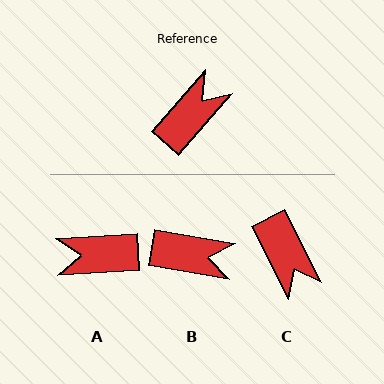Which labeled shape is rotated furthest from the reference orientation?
A, about 134 degrees away.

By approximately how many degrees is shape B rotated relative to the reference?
Approximately 58 degrees clockwise.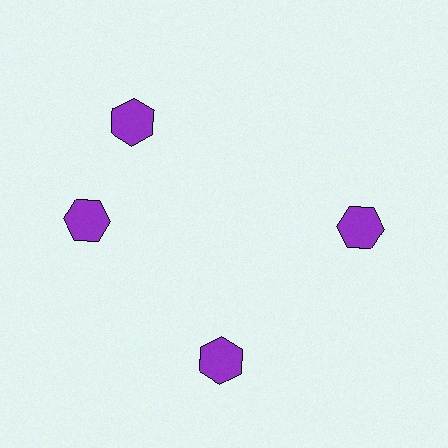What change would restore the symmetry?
The symmetry would be restored by rotating it back into even spacing with its neighbors so that all 4 hexagons sit at equal angles and equal distance from the center.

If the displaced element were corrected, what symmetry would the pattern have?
It would have 4-fold rotational symmetry — the pattern would map onto itself every 90 degrees.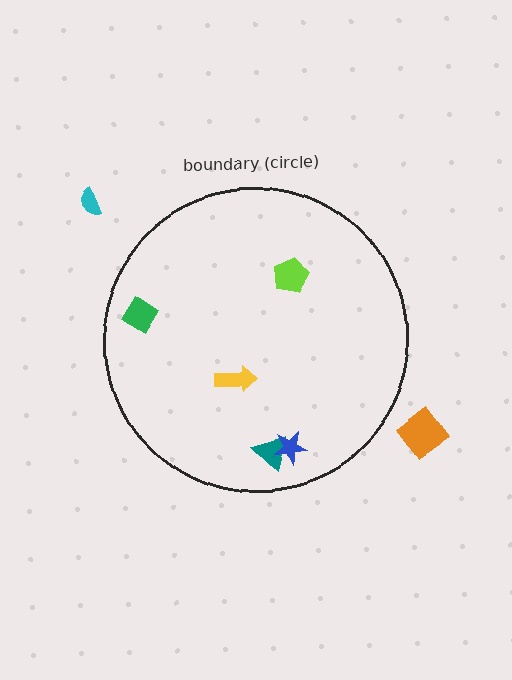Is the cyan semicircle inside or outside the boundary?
Outside.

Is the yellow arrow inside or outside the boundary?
Inside.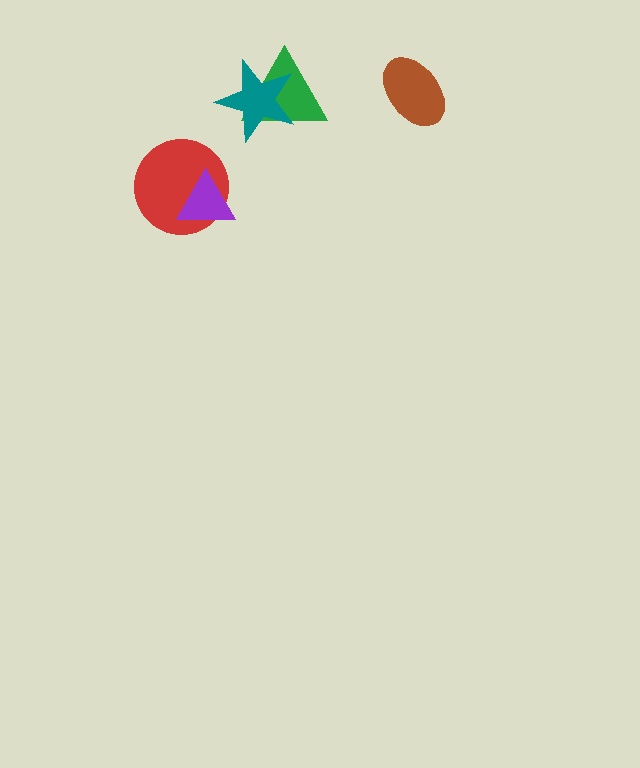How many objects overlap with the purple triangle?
1 object overlaps with the purple triangle.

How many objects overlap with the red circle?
1 object overlaps with the red circle.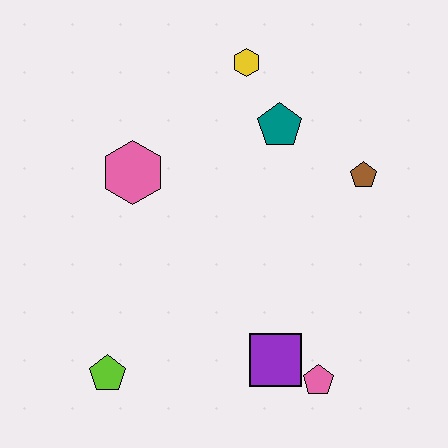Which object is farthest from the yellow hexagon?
The lime pentagon is farthest from the yellow hexagon.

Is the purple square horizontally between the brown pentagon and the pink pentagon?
No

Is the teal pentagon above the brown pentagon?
Yes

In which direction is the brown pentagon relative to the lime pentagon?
The brown pentagon is to the right of the lime pentagon.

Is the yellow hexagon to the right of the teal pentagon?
No